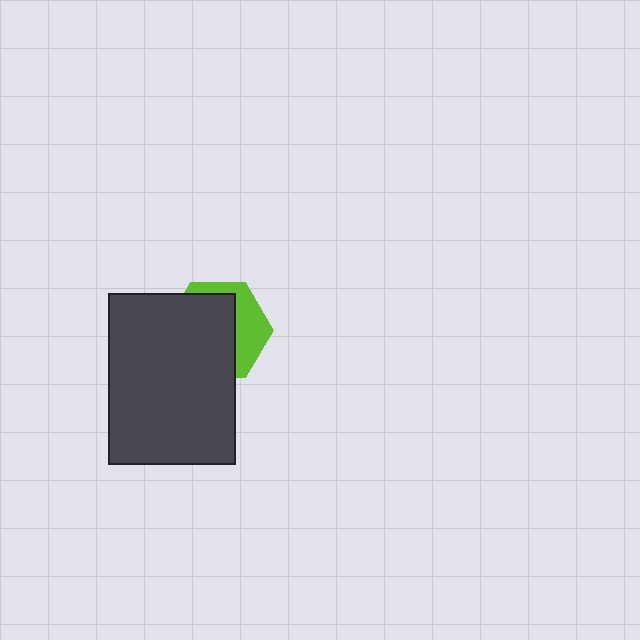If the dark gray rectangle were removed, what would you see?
You would see the complete lime hexagon.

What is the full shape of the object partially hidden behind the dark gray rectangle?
The partially hidden object is a lime hexagon.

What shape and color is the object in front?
The object in front is a dark gray rectangle.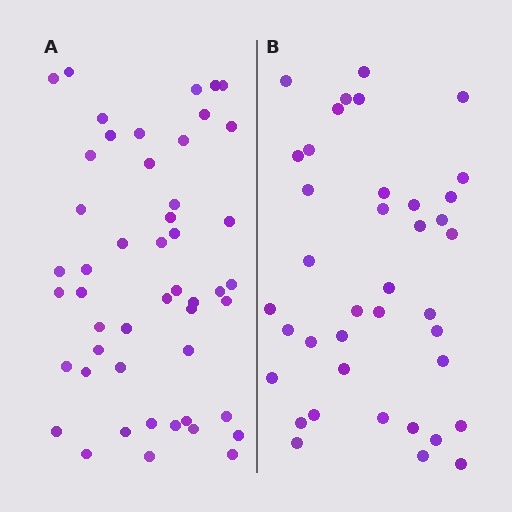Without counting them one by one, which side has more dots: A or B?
Region A (the left region) has more dots.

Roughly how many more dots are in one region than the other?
Region A has roughly 10 or so more dots than region B.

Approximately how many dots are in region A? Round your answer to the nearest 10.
About 50 dots. (The exact count is 49, which rounds to 50.)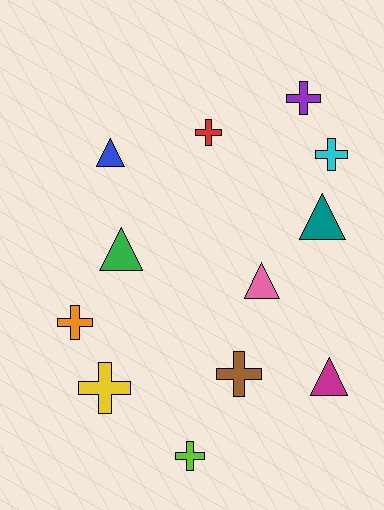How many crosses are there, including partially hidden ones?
There are 7 crosses.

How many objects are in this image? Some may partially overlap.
There are 12 objects.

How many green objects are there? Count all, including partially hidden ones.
There is 1 green object.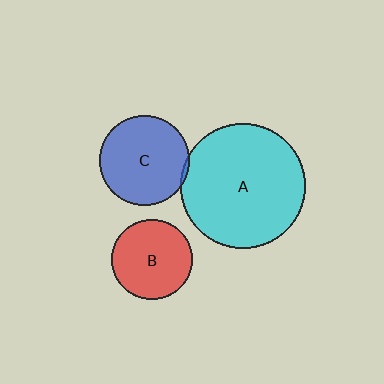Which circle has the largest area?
Circle A (cyan).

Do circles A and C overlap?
Yes.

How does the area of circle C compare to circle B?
Approximately 1.3 times.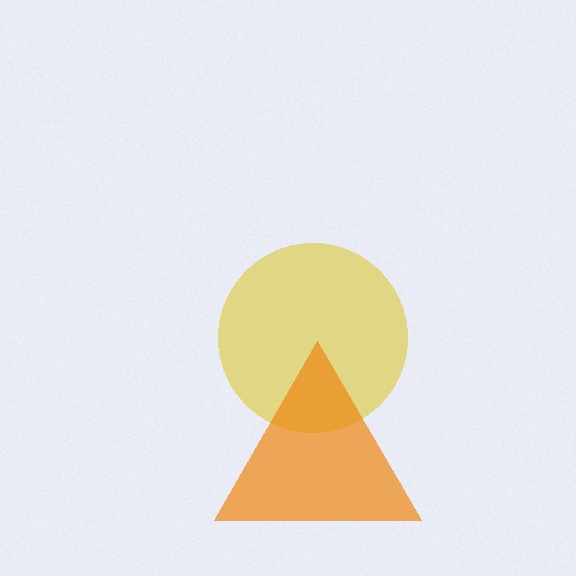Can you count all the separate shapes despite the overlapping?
Yes, there are 2 separate shapes.